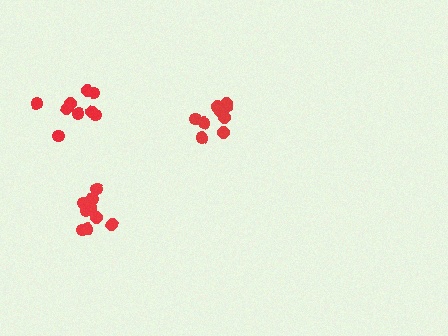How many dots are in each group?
Group 1: 9 dots, Group 2: 9 dots, Group 3: 10 dots (28 total).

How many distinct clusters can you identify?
There are 3 distinct clusters.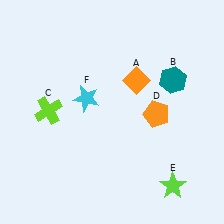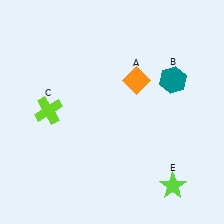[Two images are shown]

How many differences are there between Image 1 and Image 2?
There are 2 differences between the two images.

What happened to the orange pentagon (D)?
The orange pentagon (D) was removed in Image 2. It was in the bottom-right area of Image 1.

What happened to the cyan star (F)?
The cyan star (F) was removed in Image 2. It was in the top-left area of Image 1.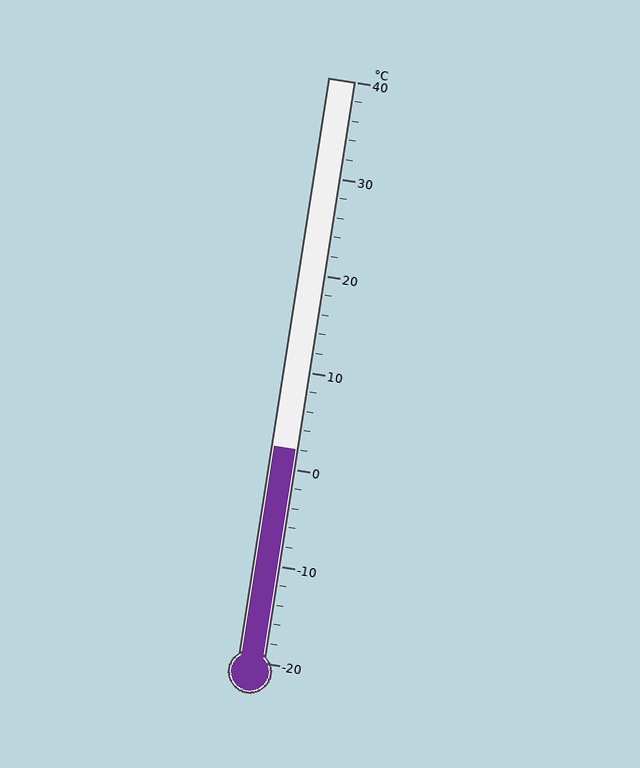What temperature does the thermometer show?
The thermometer shows approximately 2°C.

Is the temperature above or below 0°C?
The temperature is above 0°C.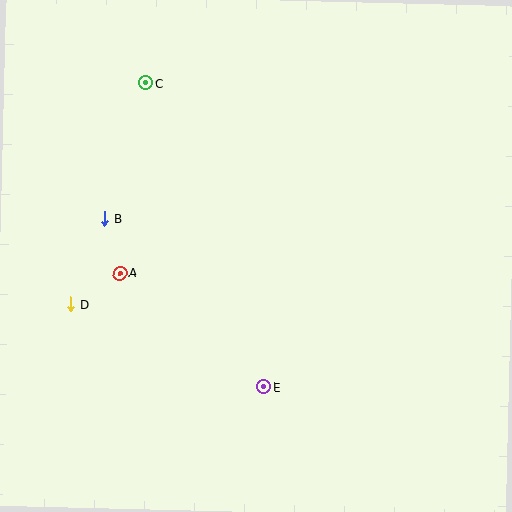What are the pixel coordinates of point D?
Point D is at (71, 304).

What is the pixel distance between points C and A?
The distance between C and A is 192 pixels.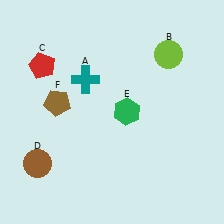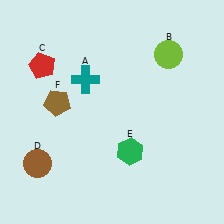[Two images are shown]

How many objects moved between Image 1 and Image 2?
1 object moved between the two images.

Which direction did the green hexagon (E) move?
The green hexagon (E) moved down.